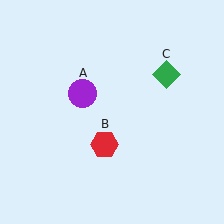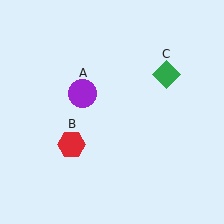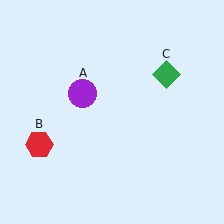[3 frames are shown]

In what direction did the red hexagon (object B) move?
The red hexagon (object B) moved left.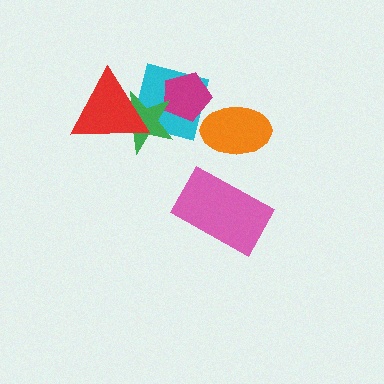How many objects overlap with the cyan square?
4 objects overlap with the cyan square.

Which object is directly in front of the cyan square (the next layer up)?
The magenta pentagon is directly in front of the cyan square.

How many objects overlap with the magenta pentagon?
2 objects overlap with the magenta pentagon.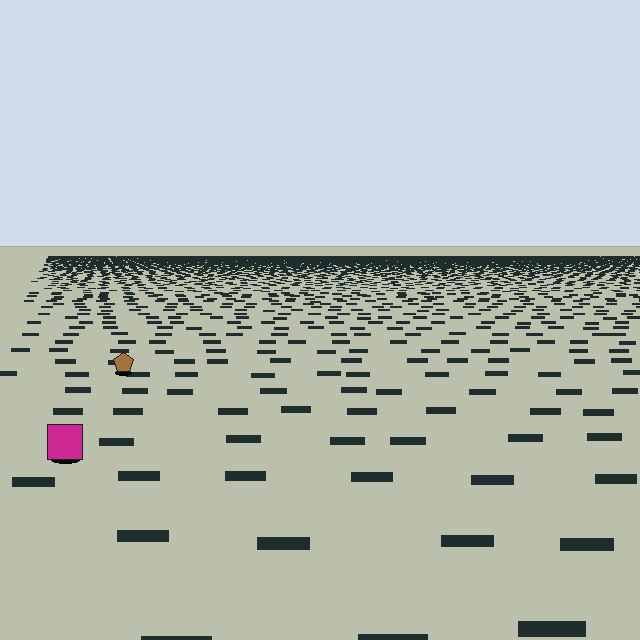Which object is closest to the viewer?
The magenta square is closest. The texture marks near it are larger and more spread out.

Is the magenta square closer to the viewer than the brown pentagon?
Yes. The magenta square is closer — you can tell from the texture gradient: the ground texture is coarser near it.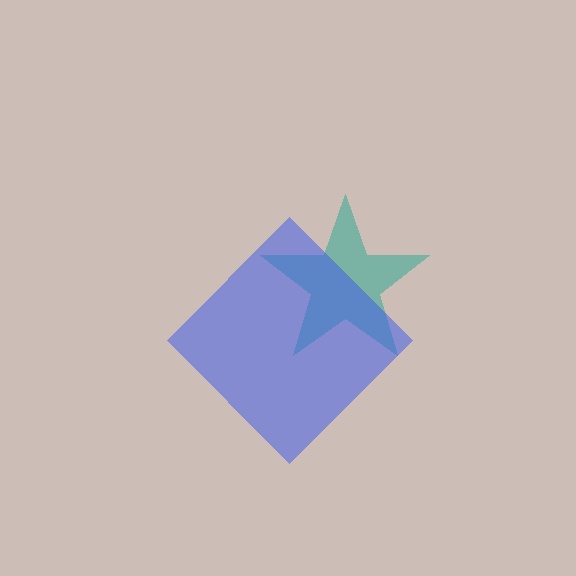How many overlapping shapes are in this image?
There are 2 overlapping shapes in the image.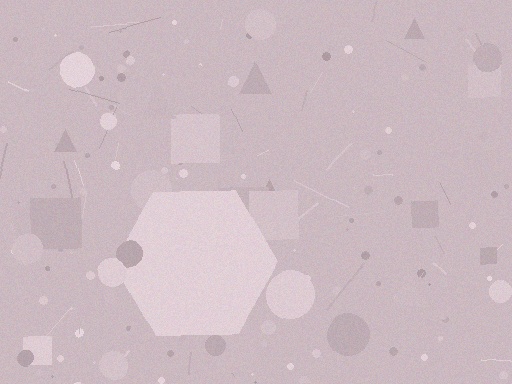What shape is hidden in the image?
A hexagon is hidden in the image.